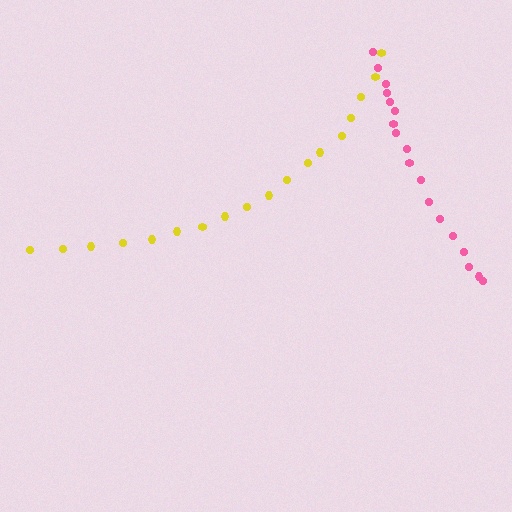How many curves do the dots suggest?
There are 2 distinct paths.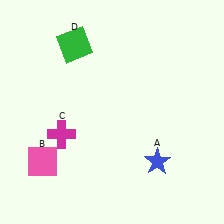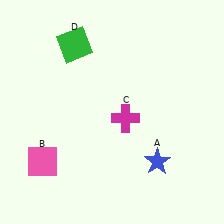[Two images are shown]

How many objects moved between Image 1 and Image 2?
1 object moved between the two images.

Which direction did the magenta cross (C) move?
The magenta cross (C) moved right.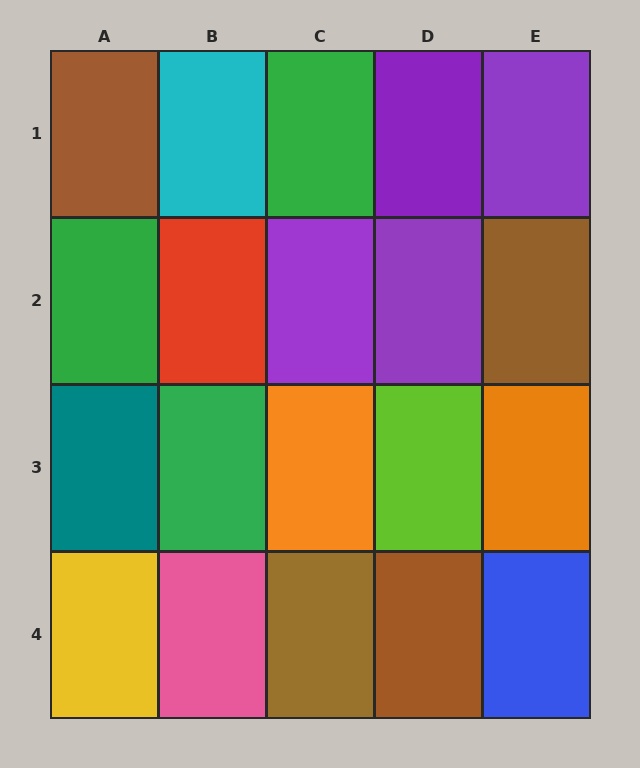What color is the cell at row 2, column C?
Purple.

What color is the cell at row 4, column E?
Blue.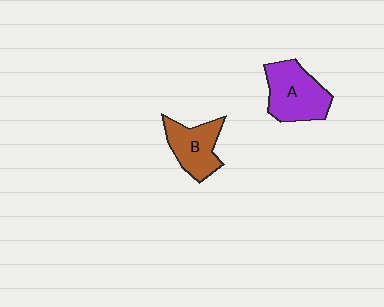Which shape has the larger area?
Shape A (purple).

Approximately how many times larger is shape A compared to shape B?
Approximately 1.3 times.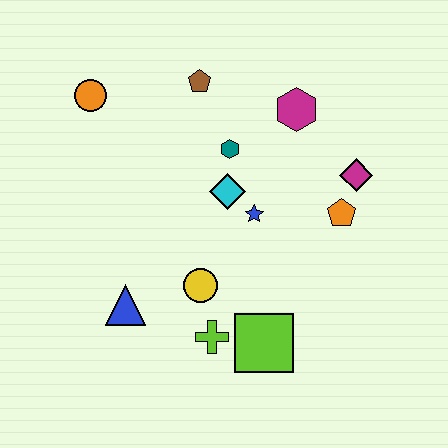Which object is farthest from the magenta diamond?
The orange circle is farthest from the magenta diamond.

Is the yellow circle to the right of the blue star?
No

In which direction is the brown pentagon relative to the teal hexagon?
The brown pentagon is above the teal hexagon.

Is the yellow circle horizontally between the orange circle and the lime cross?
Yes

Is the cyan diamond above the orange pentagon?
Yes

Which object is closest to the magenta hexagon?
The teal hexagon is closest to the magenta hexagon.